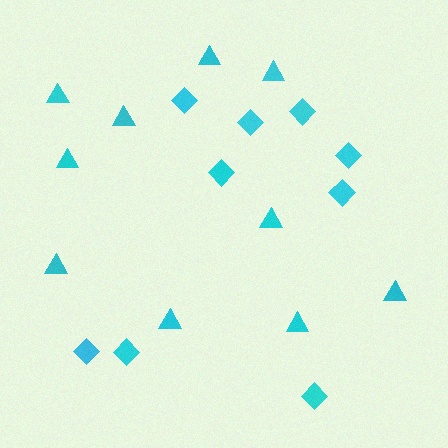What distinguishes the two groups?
There are 2 groups: one group of triangles (10) and one group of diamonds (9).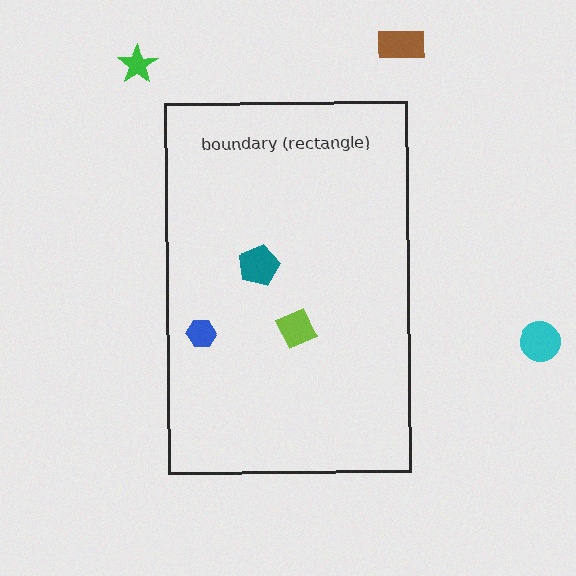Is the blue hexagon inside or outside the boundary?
Inside.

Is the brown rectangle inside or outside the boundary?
Outside.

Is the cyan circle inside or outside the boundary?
Outside.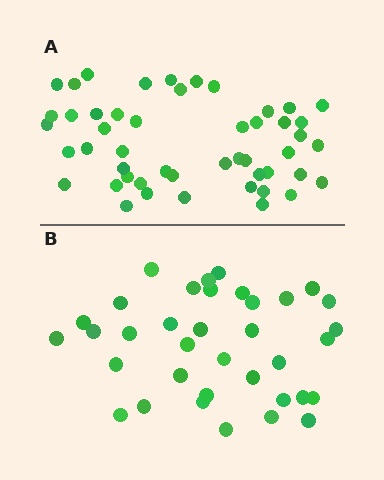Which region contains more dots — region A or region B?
Region A (the top region) has more dots.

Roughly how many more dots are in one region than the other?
Region A has approximately 15 more dots than region B.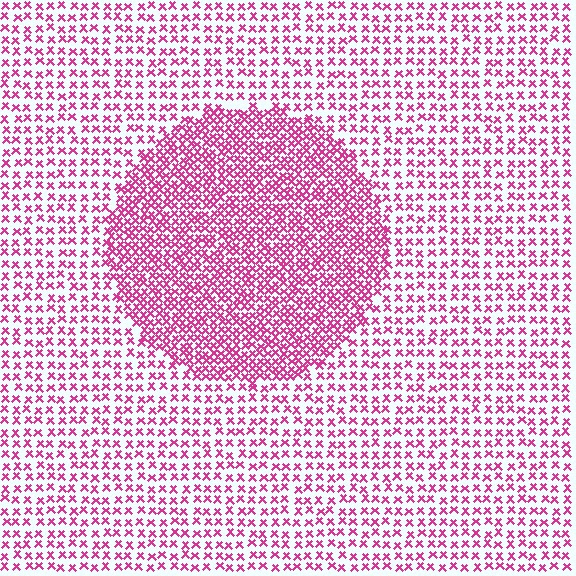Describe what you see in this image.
The image contains small magenta elements arranged at two different densities. A circle-shaped region is visible where the elements are more densely packed than the surrounding area.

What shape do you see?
I see a circle.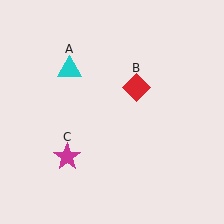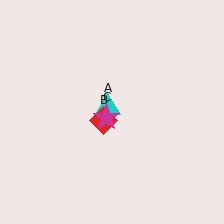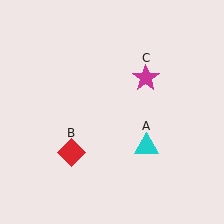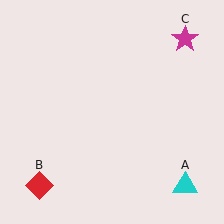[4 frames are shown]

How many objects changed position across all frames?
3 objects changed position: cyan triangle (object A), red diamond (object B), magenta star (object C).